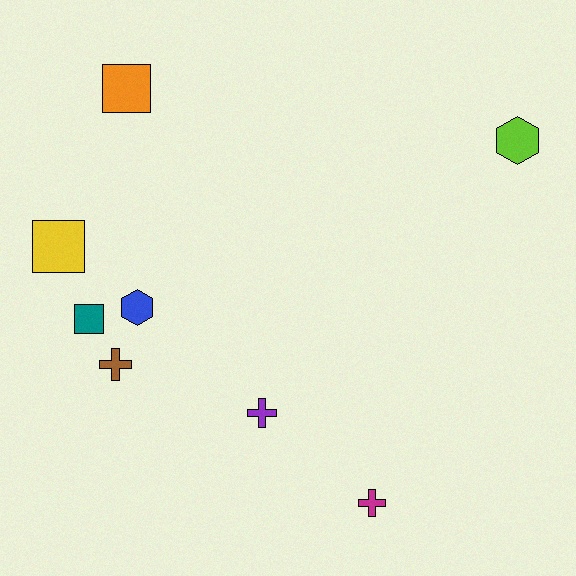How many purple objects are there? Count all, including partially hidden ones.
There is 1 purple object.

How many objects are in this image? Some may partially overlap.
There are 8 objects.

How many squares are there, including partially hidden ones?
There are 3 squares.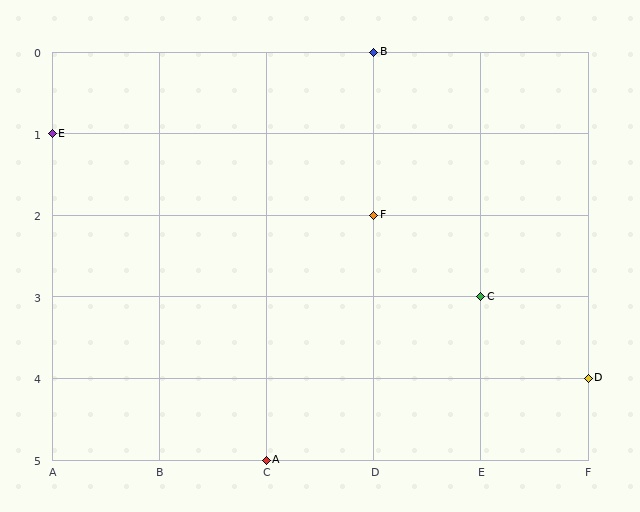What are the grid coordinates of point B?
Point B is at grid coordinates (D, 0).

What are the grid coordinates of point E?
Point E is at grid coordinates (A, 1).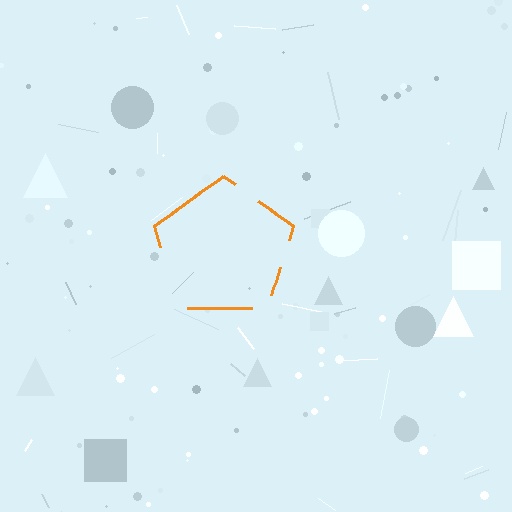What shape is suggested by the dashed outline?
The dashed outline suggests a pentagon.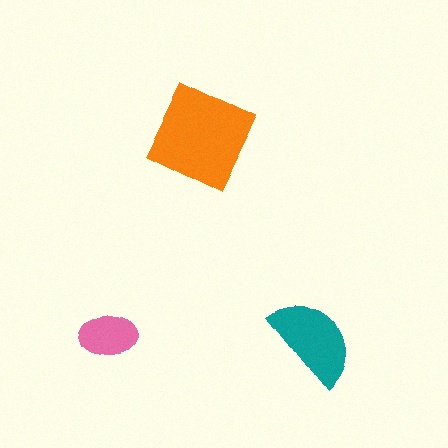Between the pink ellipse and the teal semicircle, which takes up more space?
The teal semicircle.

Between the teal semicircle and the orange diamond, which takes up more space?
The orange diamond.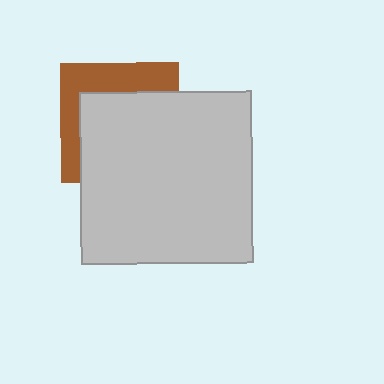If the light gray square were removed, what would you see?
You would see the complete brown square.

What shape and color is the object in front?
The object in front is a light gray square.